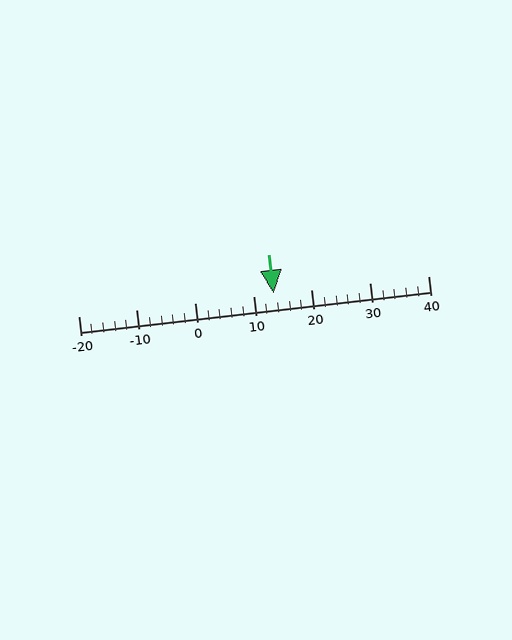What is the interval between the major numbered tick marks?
The major tick marks are spaced 10 units apart.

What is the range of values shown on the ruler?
The ruler shows values from -20 to 40.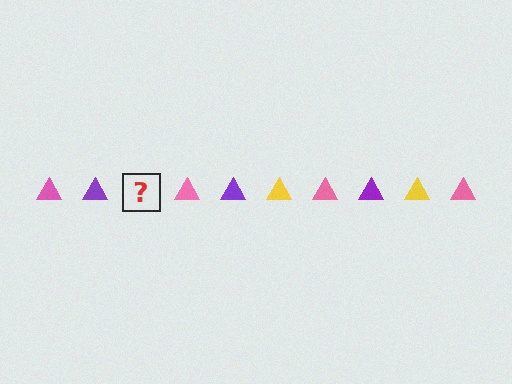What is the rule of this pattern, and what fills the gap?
The rule is that the pattern cycles through pink, purple, yellow triangles. The gap should be filled with a yellow triangle.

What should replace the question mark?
The question mark should be replaced with a yellow triangle.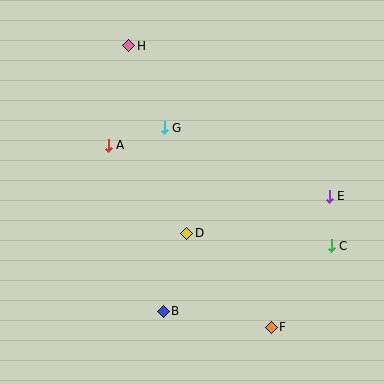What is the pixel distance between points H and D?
The distance between H and D is 196 pixels.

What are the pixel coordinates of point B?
Point B is at (163, 311).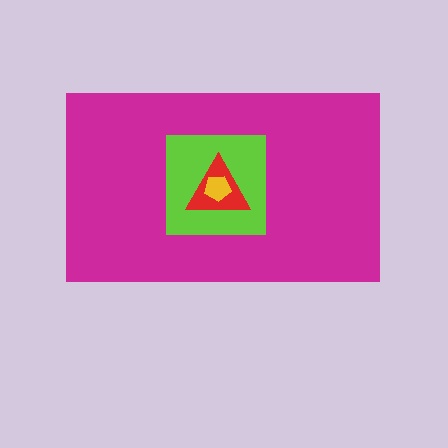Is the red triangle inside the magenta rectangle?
Yes.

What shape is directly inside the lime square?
The red triangle.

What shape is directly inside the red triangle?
The yellow pentagon.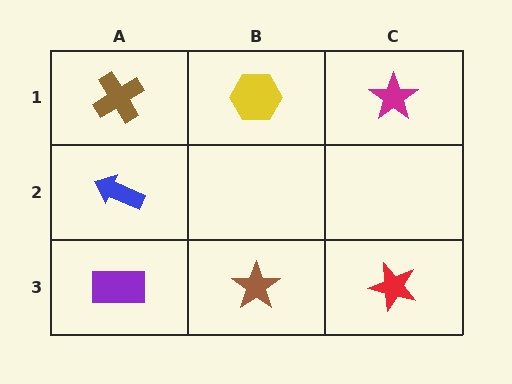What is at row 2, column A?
A blue arrow.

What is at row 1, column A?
A brown cross.